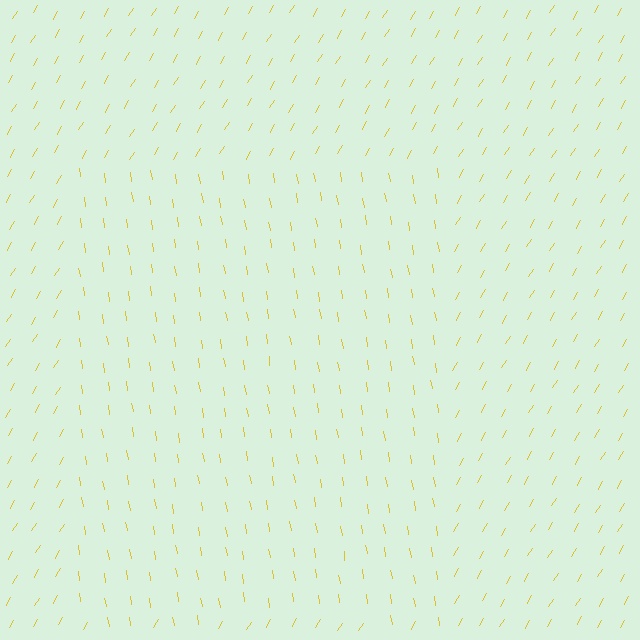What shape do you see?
I see a rectangle.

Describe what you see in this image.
The image is filled with small yellow line segments. A rectangle region in the image has lines oriented differently from the surrounding lines, creating a visible texture boundary.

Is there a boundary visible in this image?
Yes, there is a texture boundary formed by a change in line orientation.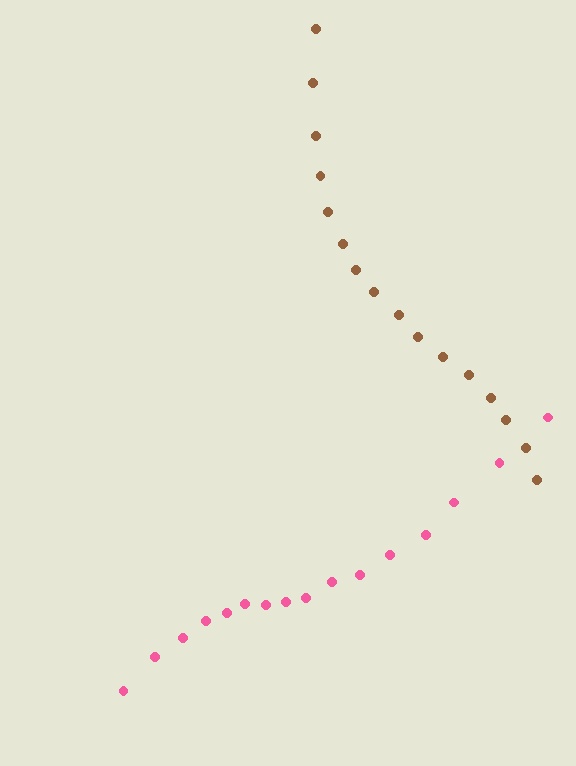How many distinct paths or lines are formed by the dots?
There are 2 distinct paths.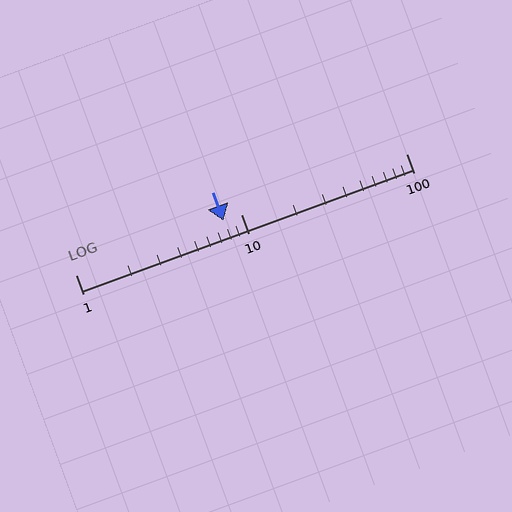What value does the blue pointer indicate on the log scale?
The pointer indicates approximately 7.8.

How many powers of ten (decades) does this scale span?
The scale spans 2 decades, from 1 to 100.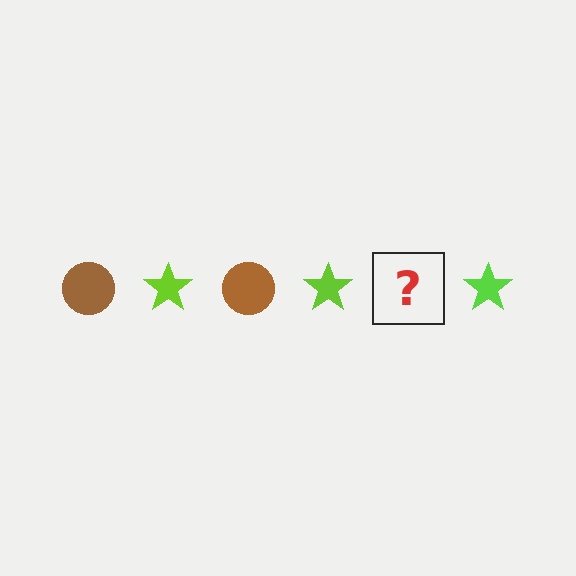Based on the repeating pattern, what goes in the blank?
The blank should be a brown circle.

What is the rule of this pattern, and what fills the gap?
The rule is that the pattern alternates between brown circle and lime star. The gap should be filled with a brown circle.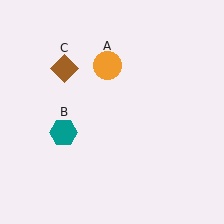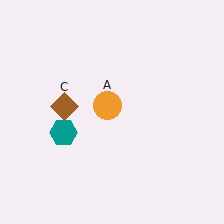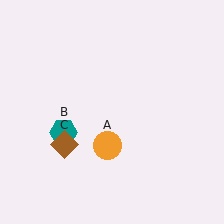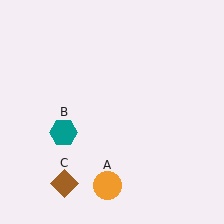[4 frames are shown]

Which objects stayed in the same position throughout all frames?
Teal hexagon (object B) remained stationary.